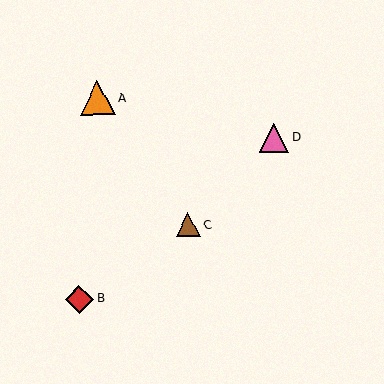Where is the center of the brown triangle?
The center of the brown triangle is at (188, 225).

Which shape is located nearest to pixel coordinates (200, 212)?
The brown triangle (labeled C) at (188, 225) is nearest to that location.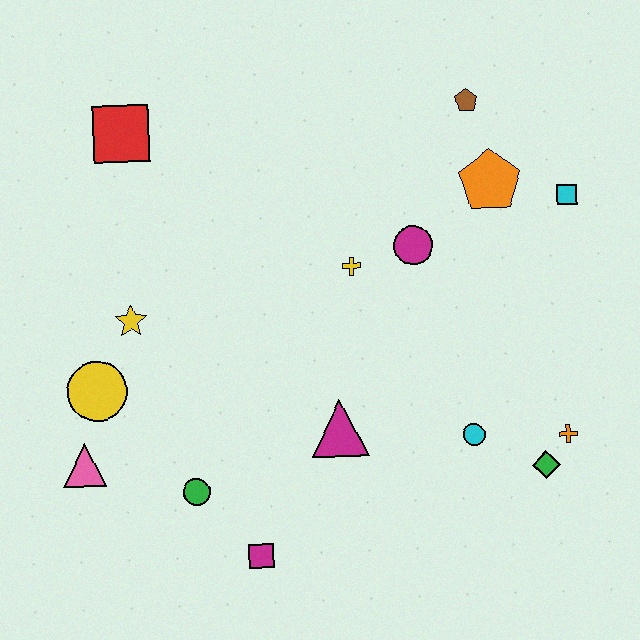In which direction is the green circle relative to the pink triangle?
The green circle is to the right of the pink triangle.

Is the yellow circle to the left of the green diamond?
Yes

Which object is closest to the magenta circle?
The yellow cross is closest to the magenta circle.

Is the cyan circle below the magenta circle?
Yes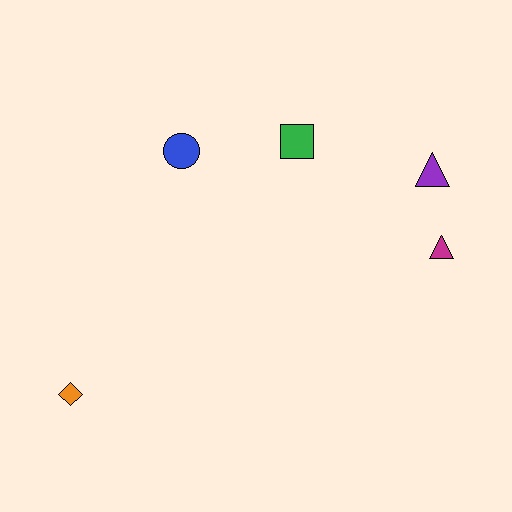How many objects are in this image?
There are 5 objects.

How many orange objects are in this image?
There is 1 orange object.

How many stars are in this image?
There are no stars.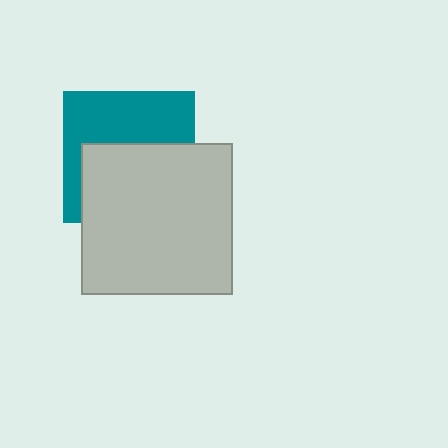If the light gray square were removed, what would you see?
You would see the complete teal square.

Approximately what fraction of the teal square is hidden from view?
Roughly 52% of the teal square is hidden behind the light gray square.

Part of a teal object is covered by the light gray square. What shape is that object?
It is a square.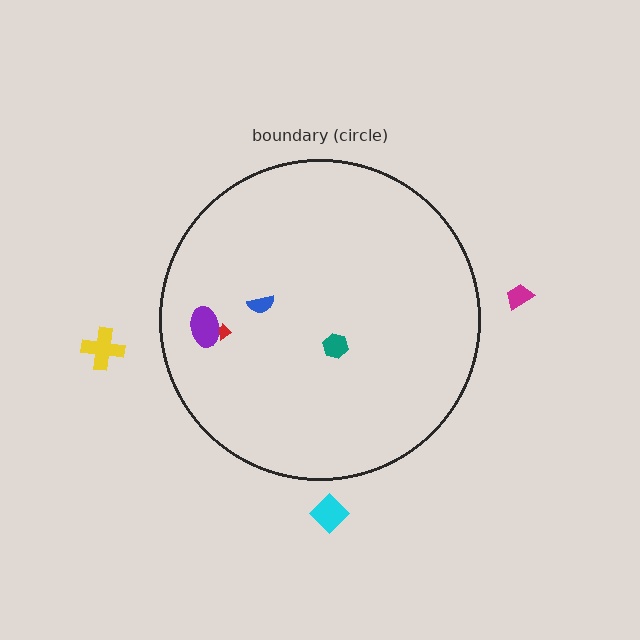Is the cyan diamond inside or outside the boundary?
Outside.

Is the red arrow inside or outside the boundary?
Inside.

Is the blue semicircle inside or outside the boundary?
Inside.